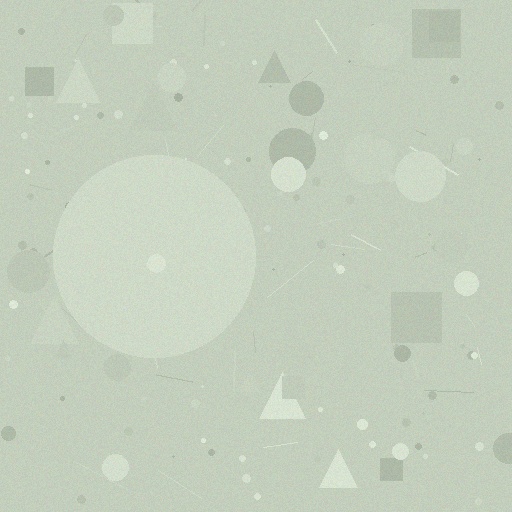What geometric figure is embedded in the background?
A circle is embedded in the background.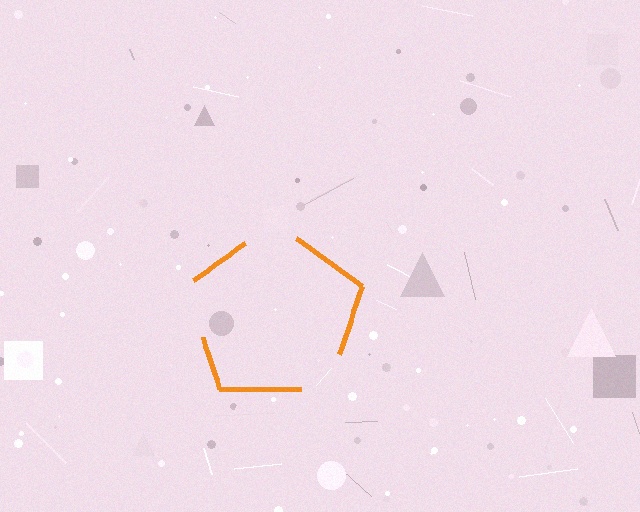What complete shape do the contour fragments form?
The contour fragments form a pentagon.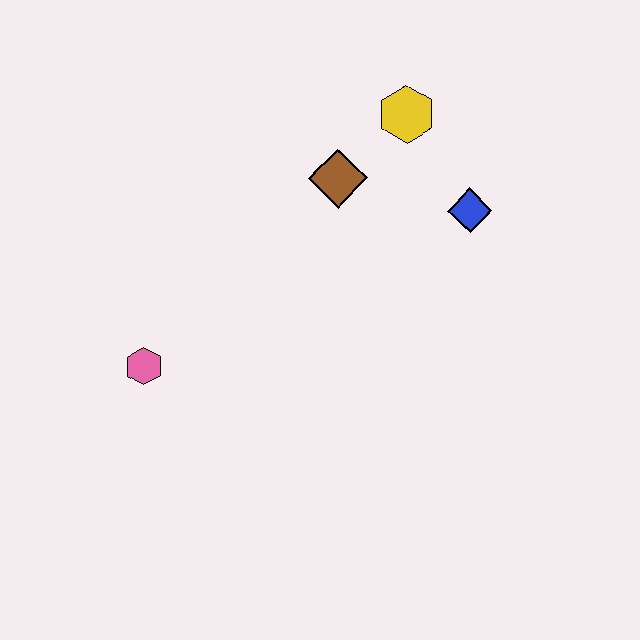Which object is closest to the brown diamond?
The yellow hexagon is closest to the brown diamond.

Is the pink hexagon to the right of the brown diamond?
No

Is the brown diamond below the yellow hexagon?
Yes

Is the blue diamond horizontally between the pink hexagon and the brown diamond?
No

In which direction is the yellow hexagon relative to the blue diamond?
The yellow hexagon is above the blue diamond.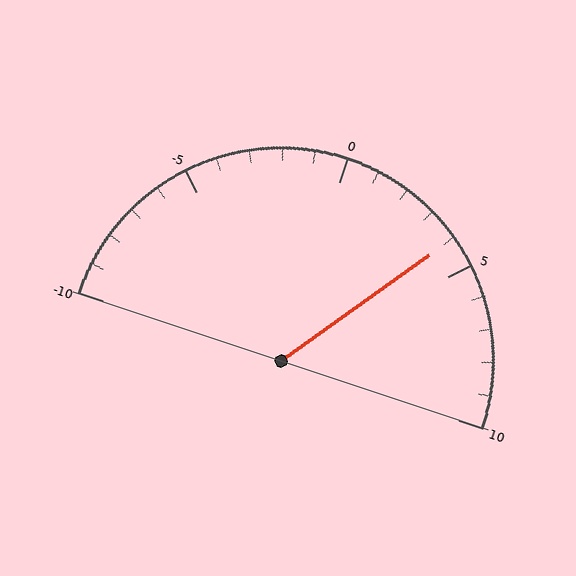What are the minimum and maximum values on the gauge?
The gauge ranges from -10 to 10.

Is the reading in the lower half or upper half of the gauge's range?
The reading is in the upper half of the range (-10 to 10).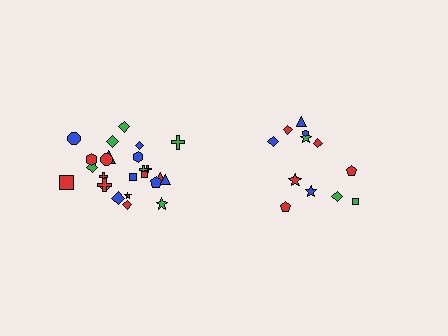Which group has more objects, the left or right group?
The left group.